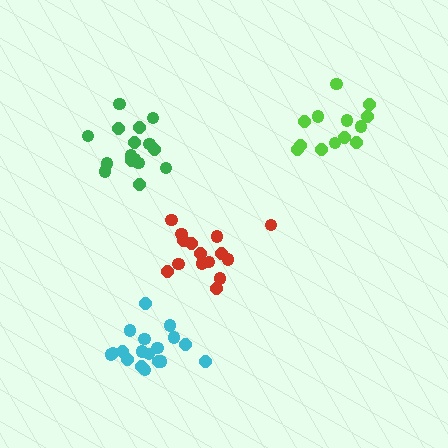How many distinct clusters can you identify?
There are 4 distinct clusters.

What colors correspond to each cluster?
The clusters are colored: red, cyan, green, lime.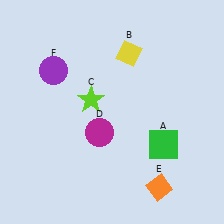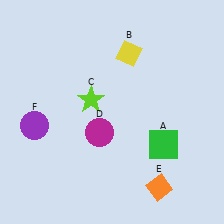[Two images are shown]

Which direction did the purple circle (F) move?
The purple circle (F) moved down.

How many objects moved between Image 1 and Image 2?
1 object moved between the two images.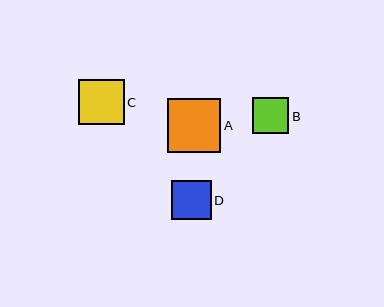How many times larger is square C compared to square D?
Square C is approximately 1.2 times the size of square D.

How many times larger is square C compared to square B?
Square C is approximately 1.3 times the size of square B.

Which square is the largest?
Square A is the largest with a size of approximately 53 pixels.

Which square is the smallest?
Square B is the smallest with a size of approximately 36 pixels.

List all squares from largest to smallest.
From largest to smallest: A, C, D, B.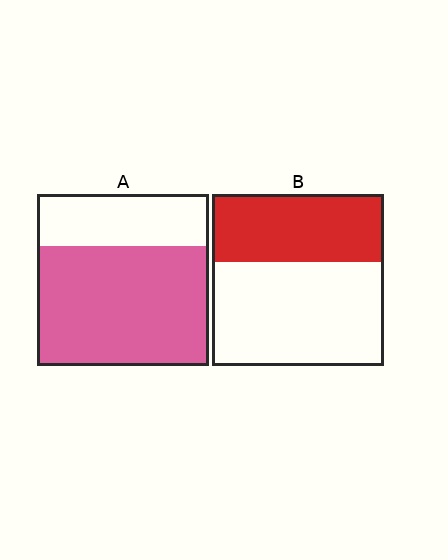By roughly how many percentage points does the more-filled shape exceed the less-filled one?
By roughly 30 percentage points (A over B).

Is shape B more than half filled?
No.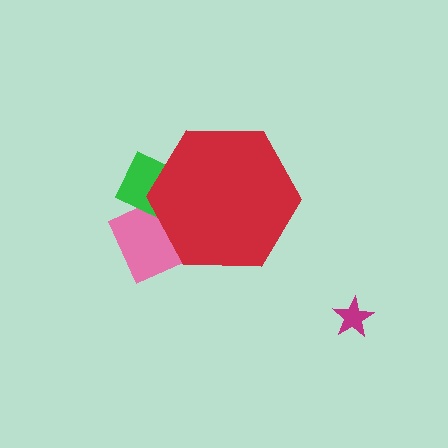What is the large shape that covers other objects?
A red hexagon.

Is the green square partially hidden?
Yes, the green square is partially hidden behind the red hexagon.